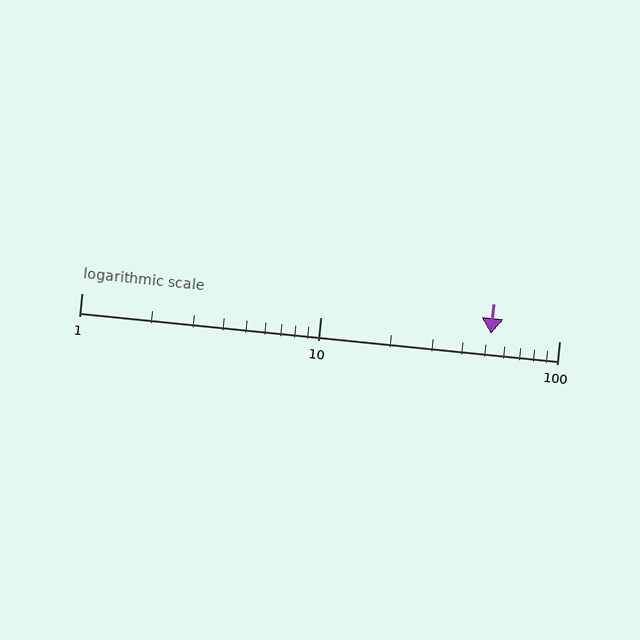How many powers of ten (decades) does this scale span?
The scale spans 2 decades, from 1 to 100.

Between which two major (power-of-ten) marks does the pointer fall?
The pointer is between 10 and 100.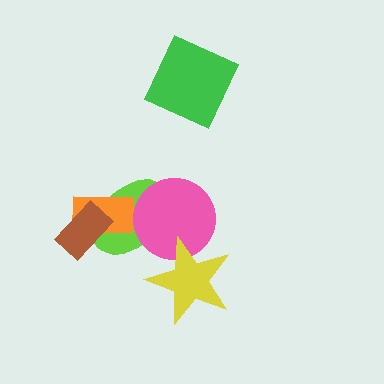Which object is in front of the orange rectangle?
The brown rectangle is in front of the orange rectangle.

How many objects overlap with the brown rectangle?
2 objects overlap with the brown rectangle.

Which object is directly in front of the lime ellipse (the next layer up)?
The orange rectangle is directly in front of the lime ellipse.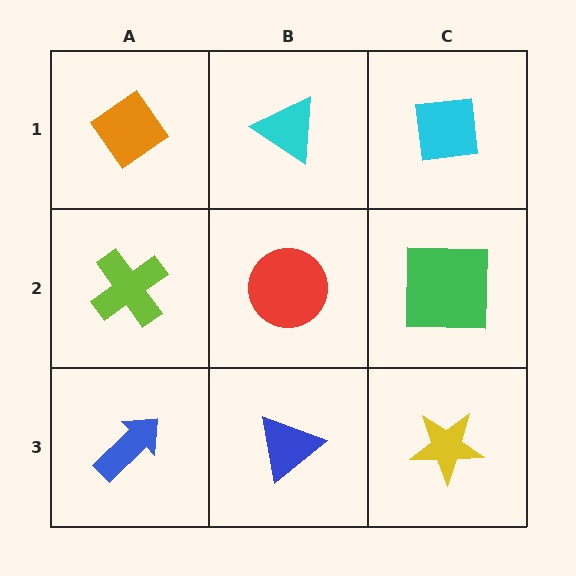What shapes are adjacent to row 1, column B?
A red circle (row 2, column B), an orange diamond (row 1, column A), a cyan square (row 1, column C).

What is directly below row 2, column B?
A blue triangle.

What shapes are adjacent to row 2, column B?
A cyan triangle (row 1, column B), a blue triangle (row 3, column B), a lime cross (row 2, column A), a green square (row 2, column C).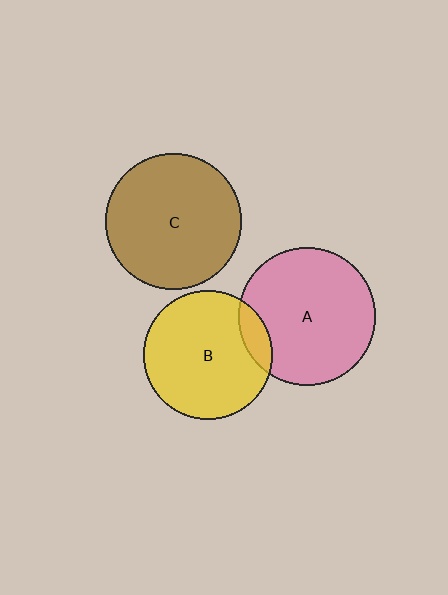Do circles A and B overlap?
Yes.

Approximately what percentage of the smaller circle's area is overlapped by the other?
Approximately 10%.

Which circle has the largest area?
Circle A (pink).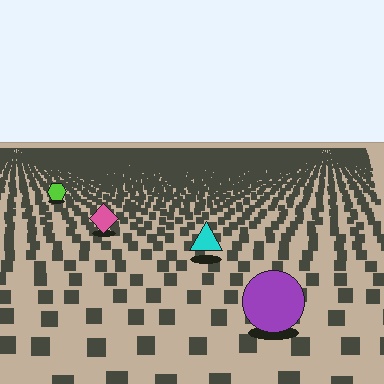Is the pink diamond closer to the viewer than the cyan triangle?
No. The cyan triangle is closer — you can tell from the texture gradient: the ground texture is coarser near it.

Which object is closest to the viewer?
The purple circle is closest. The texture marks near it are larger and more spread out.